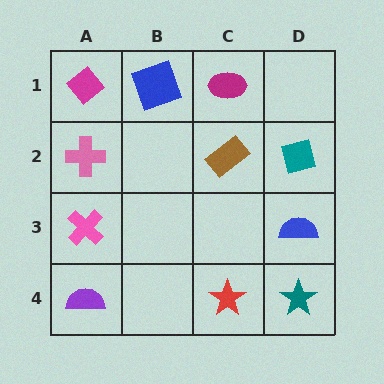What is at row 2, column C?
A brown rectangle.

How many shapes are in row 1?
3 shapes.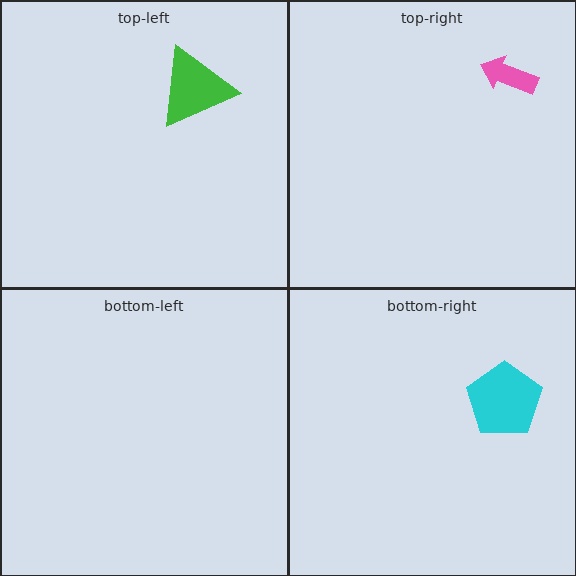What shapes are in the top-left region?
The green triangle.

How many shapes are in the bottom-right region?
1.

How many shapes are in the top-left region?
1.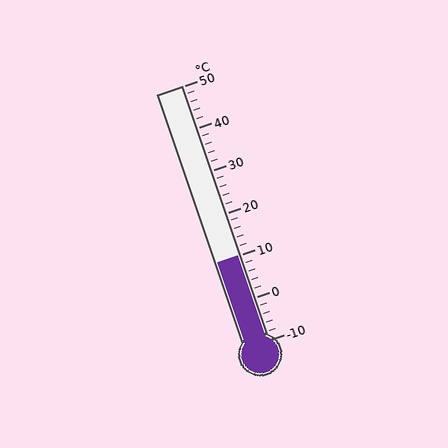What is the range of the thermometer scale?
The thermometer scale ranges from -10°C to 50°C.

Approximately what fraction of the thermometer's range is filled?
The thermometer is filled to approximately 35% of its range.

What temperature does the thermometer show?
The thermometer shows approximately 10°C.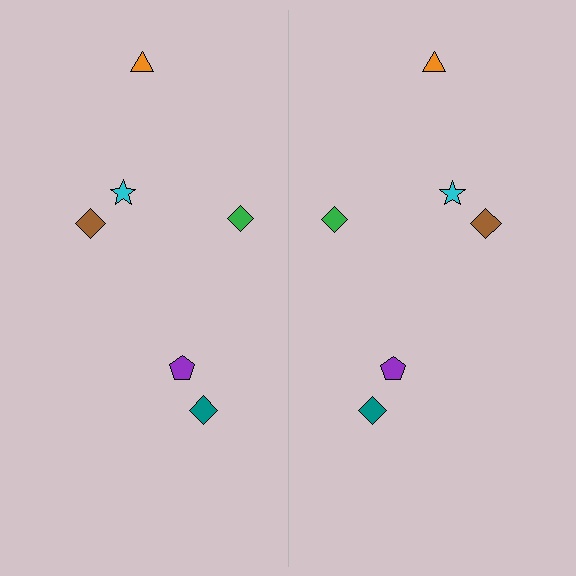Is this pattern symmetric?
Yes, this pattern has bilateral (reflection) symmetry.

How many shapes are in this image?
There are 12 shapes in this image.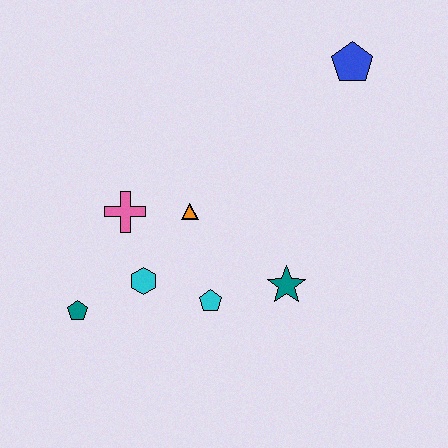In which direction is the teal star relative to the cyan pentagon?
The teal star is to the right of the cyan pentagon.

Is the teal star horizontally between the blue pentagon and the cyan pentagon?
Yes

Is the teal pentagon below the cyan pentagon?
Yes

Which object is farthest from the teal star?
The blue pentagon is farthest from the teal star.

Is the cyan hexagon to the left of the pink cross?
No